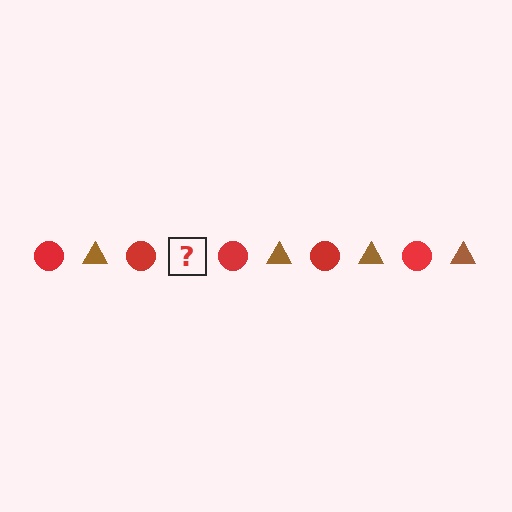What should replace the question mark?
The question mark should be replaced with a brown triangle.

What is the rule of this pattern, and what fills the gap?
The rule is that the pattern alternates between red circle and brown triangle. The gap should be filled with a brown triangle.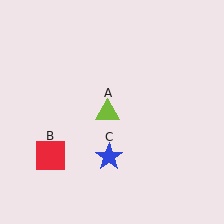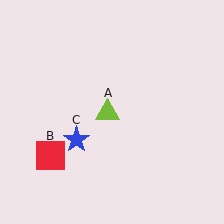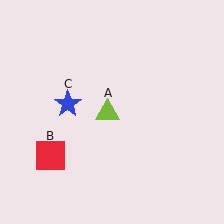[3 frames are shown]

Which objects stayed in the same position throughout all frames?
Lime triangle (object A) and red square (object B) remained stationary.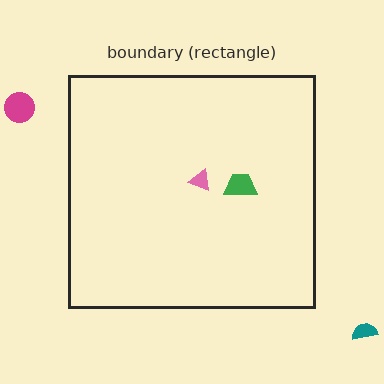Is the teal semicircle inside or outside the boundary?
Outside.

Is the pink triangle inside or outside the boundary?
Inside.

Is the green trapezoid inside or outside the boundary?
Inside.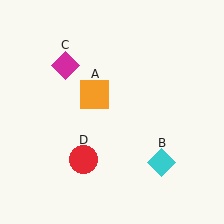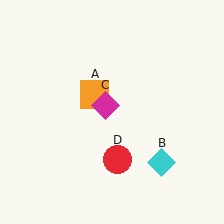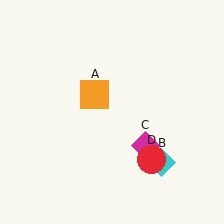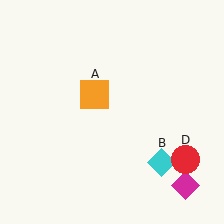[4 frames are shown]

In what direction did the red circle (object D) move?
The red circle (object D) moved right.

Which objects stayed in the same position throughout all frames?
Orange square (object A) and cyan diamond (object B) remained stationary.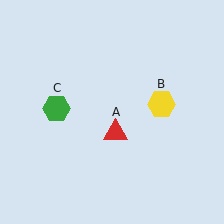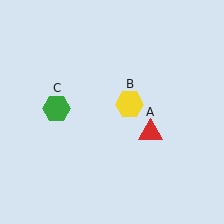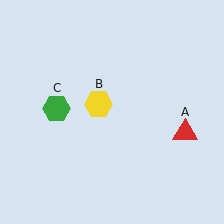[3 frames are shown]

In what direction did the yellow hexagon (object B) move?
The yellow hexagon (object B) moved left.